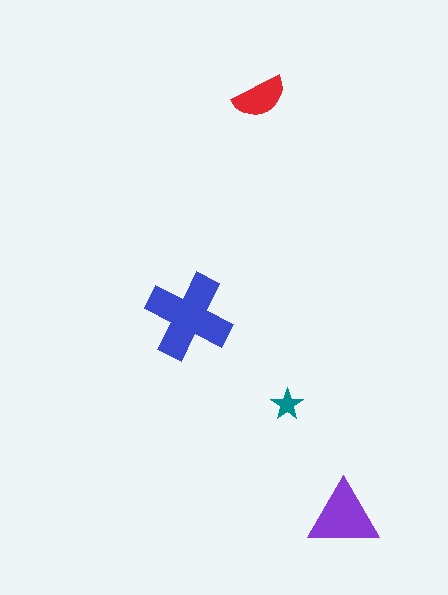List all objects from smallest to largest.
The teal star, the red semicircle, the purple triangle, the blue cross.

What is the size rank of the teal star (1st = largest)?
4th.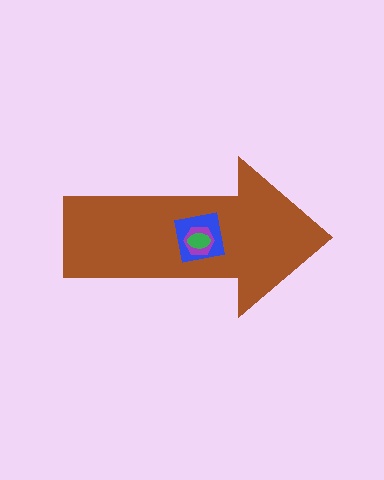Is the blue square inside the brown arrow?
Yes.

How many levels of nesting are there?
4.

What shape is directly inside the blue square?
The purple hexagon.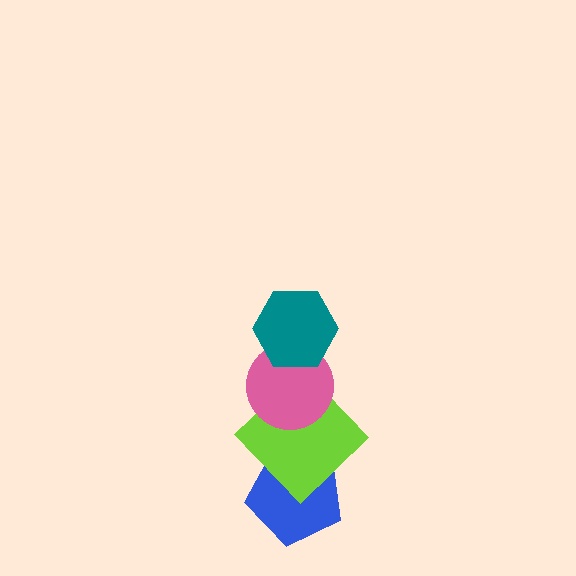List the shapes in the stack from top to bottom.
From top to bottom: the teal hexagon, the pink circle, the lime diamond, the blue pentagon.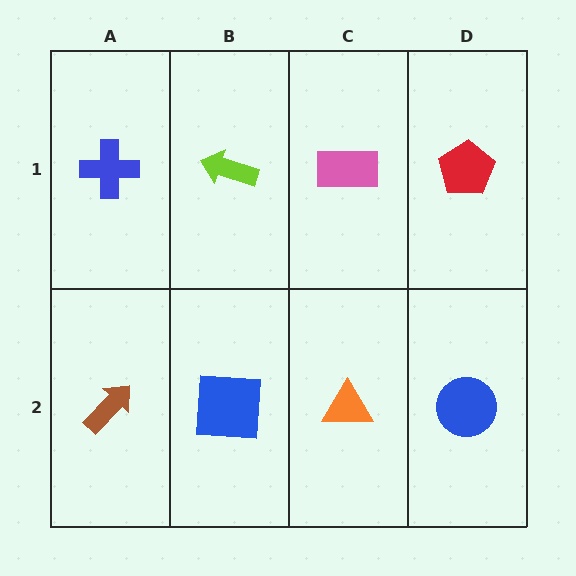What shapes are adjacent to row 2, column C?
A pink rectangle (row 1, column C), a blue square (row 2, column B), a blue circle (row 2, column D).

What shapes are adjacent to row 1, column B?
A blue square (row 2, column B), a blue cross (row 1, column A), a pink rectangle (row 1, column C).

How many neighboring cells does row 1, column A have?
2.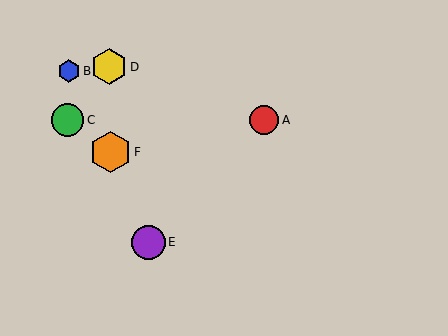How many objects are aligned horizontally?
2 objects (A, C) are aligned horizontally.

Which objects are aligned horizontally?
Objects A, C are aligned horizontally.